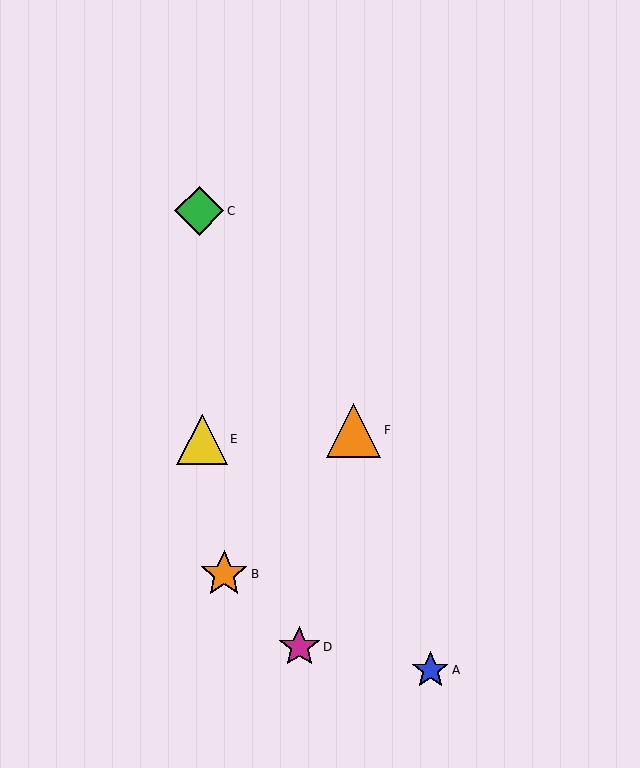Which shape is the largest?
The orange triangle (labeled F) is the largest.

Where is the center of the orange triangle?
The center of the orange triangle is at (354, 430).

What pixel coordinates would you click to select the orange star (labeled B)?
Click at (224, 574) to select the orange star B.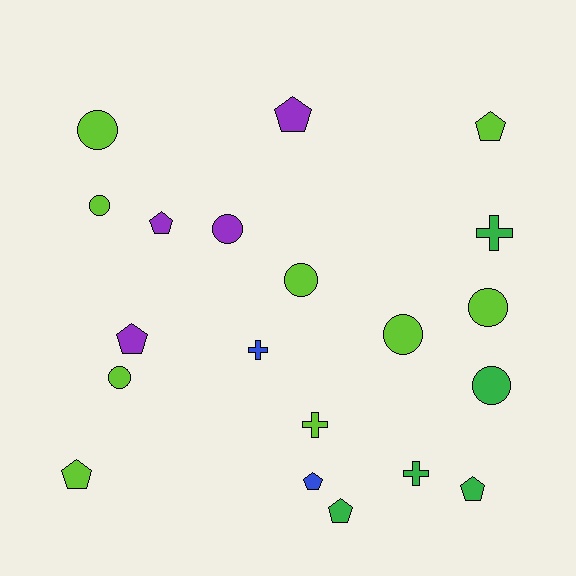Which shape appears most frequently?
Circle, with 8 objects.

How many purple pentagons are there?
There are 3 purple pentagons.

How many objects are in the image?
There are 20 objects.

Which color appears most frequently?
Lime, with 9 objects.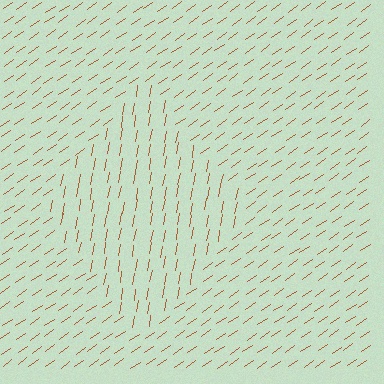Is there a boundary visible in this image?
Yes, there is a texture boundary formed by a change in line orientation.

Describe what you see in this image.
The image is filled with small brown line segments. A diamond region in the image has lines oriented differently from the surrounding lines, creating a visible texture boundary.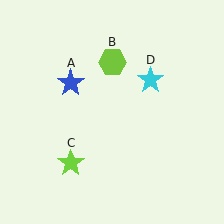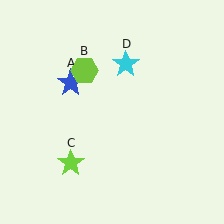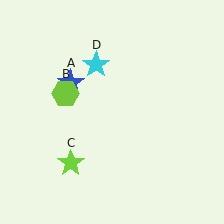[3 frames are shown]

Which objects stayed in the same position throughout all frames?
Blue star (object A) and lime star (object C) remained stationary.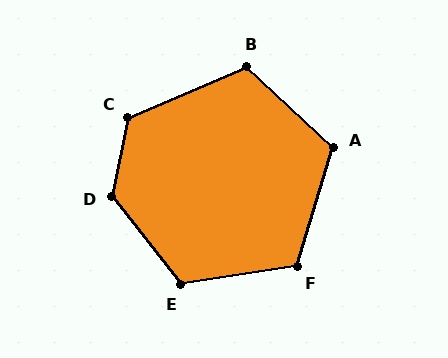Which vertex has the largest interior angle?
D, at approximately 130 degrees.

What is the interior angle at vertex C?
Approximately 125 degrees (obtuse).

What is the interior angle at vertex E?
Approximately 119 degrees (obtuse).